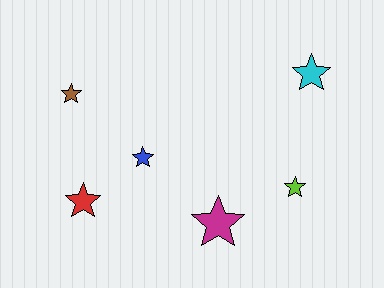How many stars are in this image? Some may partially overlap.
There are 6 stars.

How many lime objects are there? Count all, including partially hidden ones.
There is 1 lime object.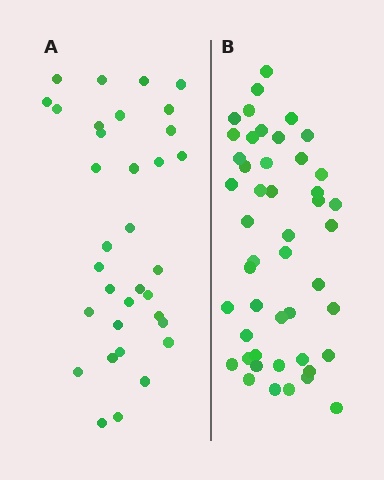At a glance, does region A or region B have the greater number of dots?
Region B (the right region) has more dots.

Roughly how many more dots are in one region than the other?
Region B has approximately 15 more dots than region A.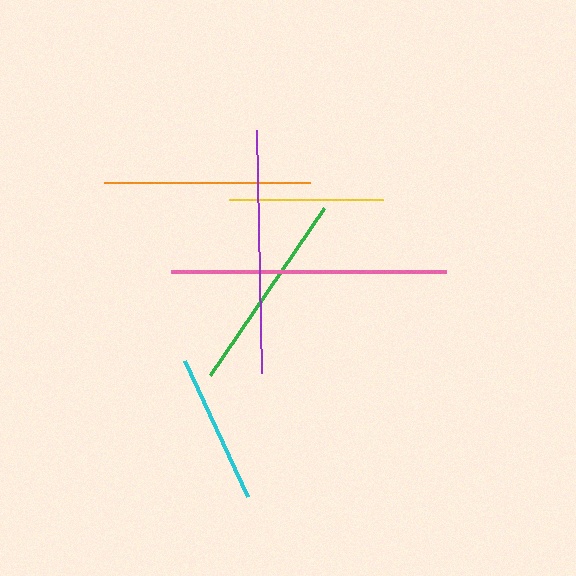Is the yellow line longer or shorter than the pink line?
The pink line is longer than the yellow line.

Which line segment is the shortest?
The cyan line is the shortest at approximately 150 pixels.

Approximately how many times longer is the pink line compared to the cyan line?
The pink line is approximately 1.8 times the length of the cyan line.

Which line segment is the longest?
The pink line is the longest at approximately 275 pixels.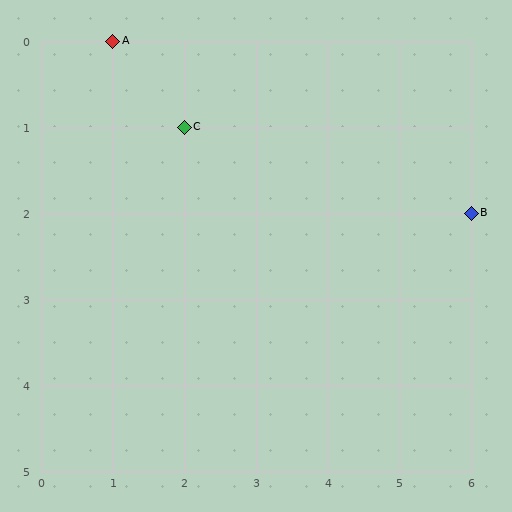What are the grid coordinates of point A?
Point A is at grid coordinates (1, 0).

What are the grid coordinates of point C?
Point C is at grid coordinates (2, 1).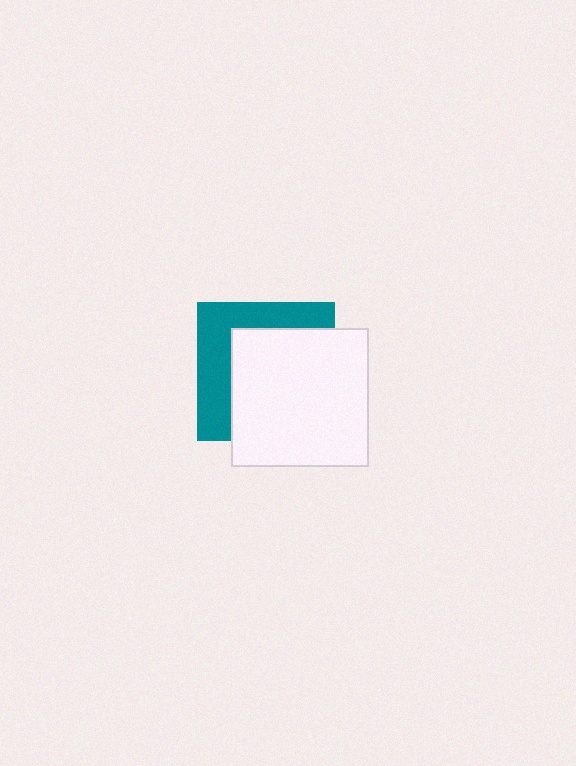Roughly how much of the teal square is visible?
A small part of it is visible (roughly 39%).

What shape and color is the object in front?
The object in front is a white square.